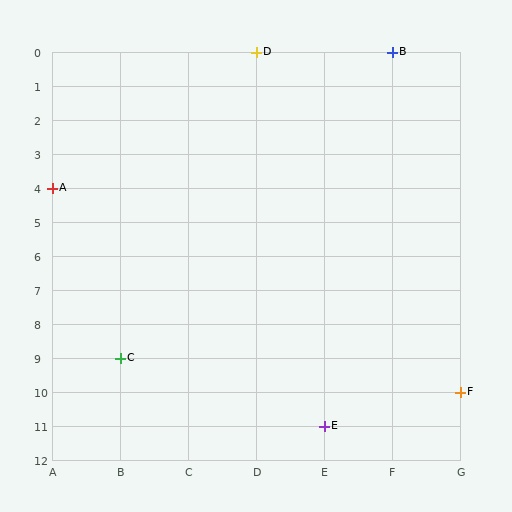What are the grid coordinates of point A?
Point A is at grid coordinates (A, 4).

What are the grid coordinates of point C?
Point C is at grid coordinates (B, 9).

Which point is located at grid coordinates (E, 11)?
Point E is at (E, 11).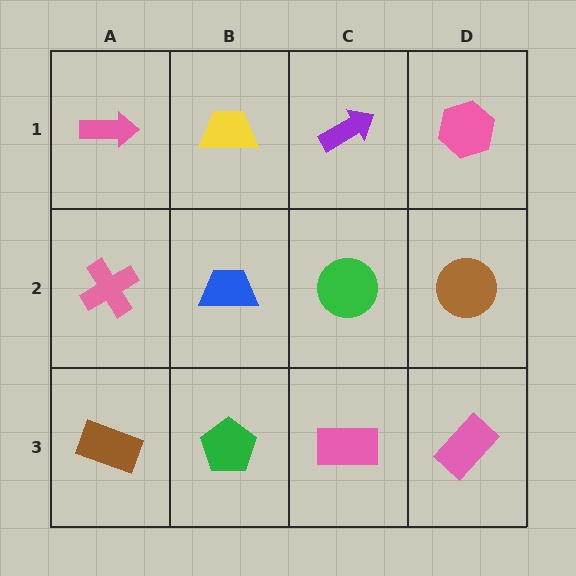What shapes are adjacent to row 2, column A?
A pink arrow (row 1, column A), a brown rectangle (row 3, column A), a blue trapezoid (row 2, column B).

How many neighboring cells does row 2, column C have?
4.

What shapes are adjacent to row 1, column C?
A green circle (row 2, column C), a yellow trapezoid (row 1, column B), a pink hexagon (row 1, column D).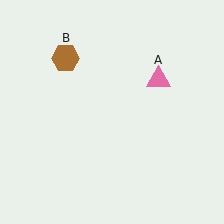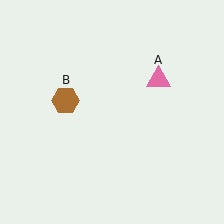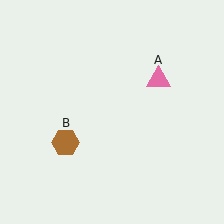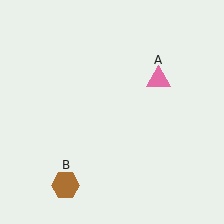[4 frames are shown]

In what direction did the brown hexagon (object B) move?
The brown hexagon (object B) moved down.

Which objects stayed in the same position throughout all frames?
Pink triangle (object A) remained stationary.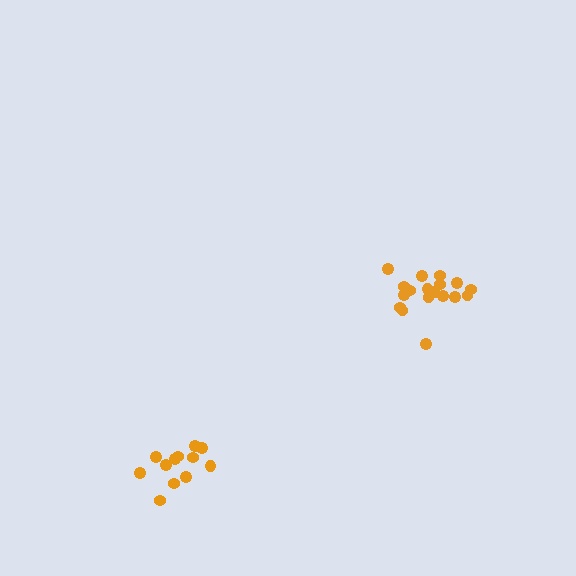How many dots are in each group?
Group 1: 12 dots, Group 2: 18 dots (30 total).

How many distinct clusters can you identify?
There are 2 distinct clusters.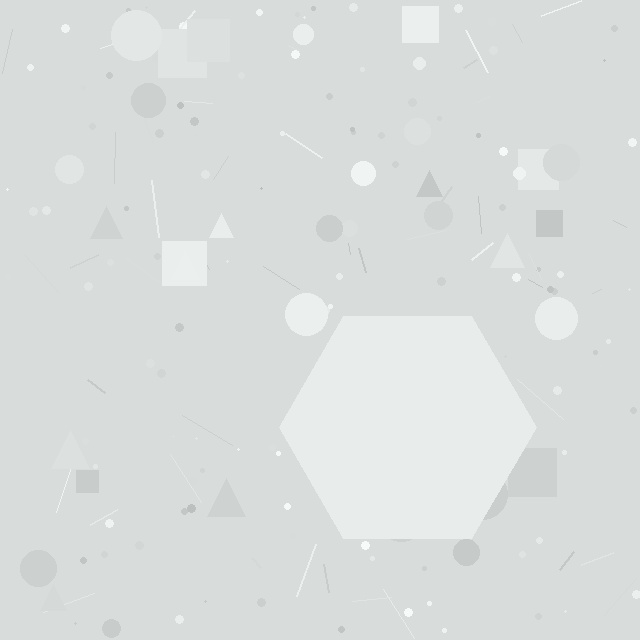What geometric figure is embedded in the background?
A hexagon is embedded in the background.